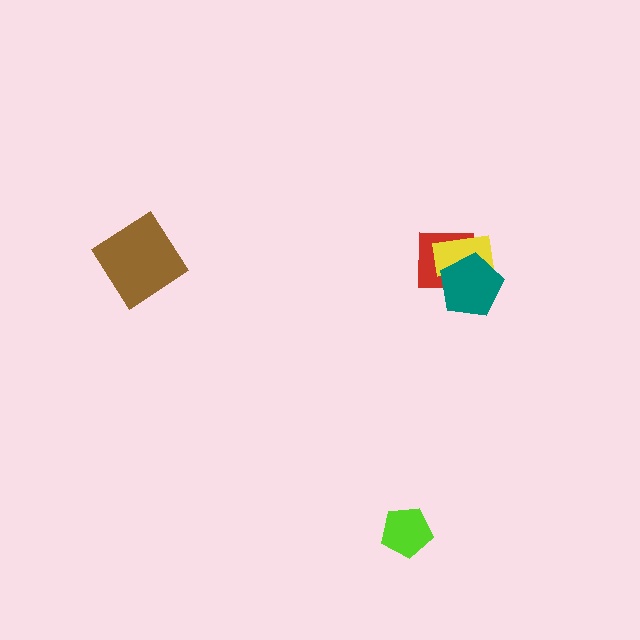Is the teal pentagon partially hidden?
No, no other shape covers it.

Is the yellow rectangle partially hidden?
Yes, it is partially covered by another shape.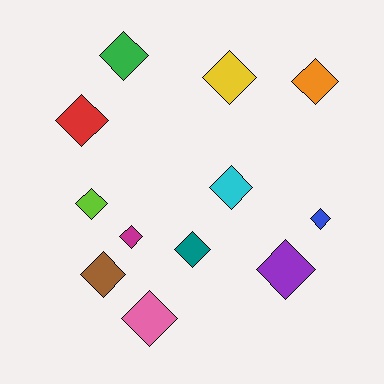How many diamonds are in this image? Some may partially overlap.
There are 12 diamonds.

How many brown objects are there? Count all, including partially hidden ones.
There is 1 brown object.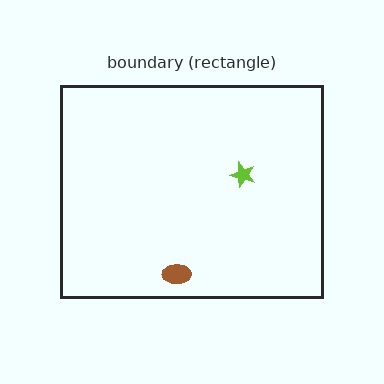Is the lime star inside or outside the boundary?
Inside.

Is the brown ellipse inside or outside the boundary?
Inside.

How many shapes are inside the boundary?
2 inside, 0 outside.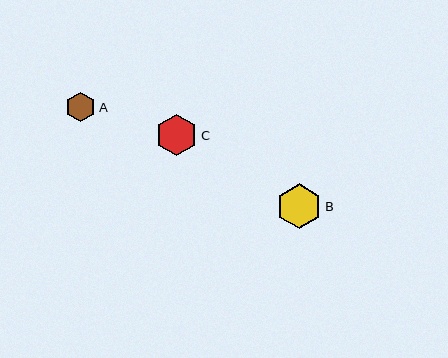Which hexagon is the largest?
Hexagon B is the largest with a size of approximately 45 pixels.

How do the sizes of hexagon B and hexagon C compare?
Hexagon B and hexagon C are approximately the same size.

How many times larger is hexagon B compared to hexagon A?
Hexagon B is approximately 1.5 times the size of hexagon A.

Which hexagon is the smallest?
Hexagon A is the smallest with a size of approximately 30 pixels.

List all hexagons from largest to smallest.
From largest to smallest: B, C, A.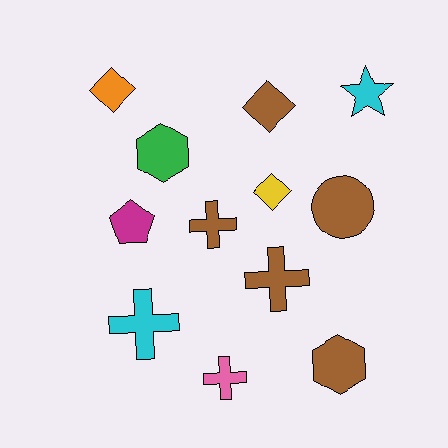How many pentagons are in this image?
There is 1 pentagon.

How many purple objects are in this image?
There are no purple objects.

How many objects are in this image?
There are 12 objects.